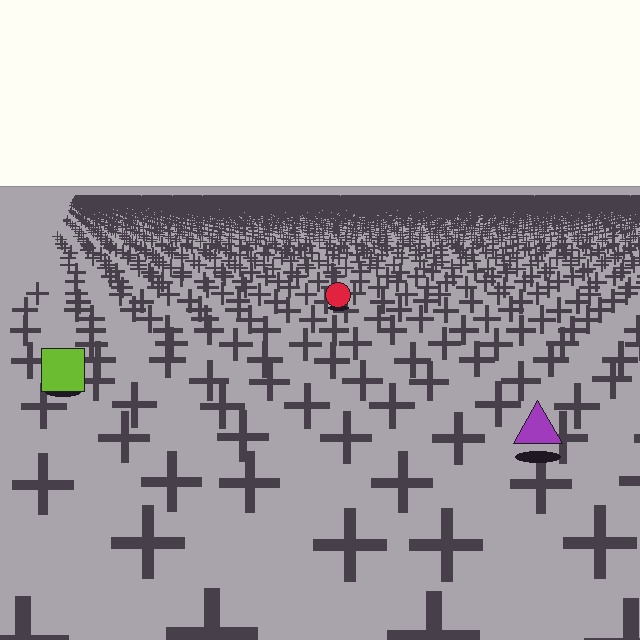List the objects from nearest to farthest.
From nearest to farthest: the purple triangle, the lime square, the red circle.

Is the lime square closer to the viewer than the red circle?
Yes. The lime square is closer — you can tell from the texture gradient: the ground texture is coarser near it.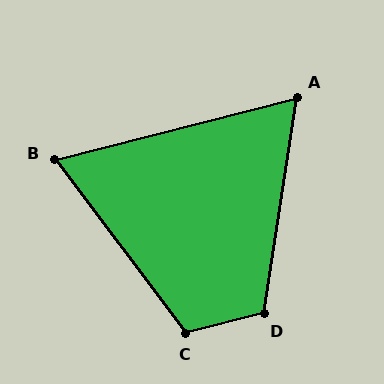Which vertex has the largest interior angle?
C, at approximately 113 degrees.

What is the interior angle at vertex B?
Approximately 67 degrees (acute).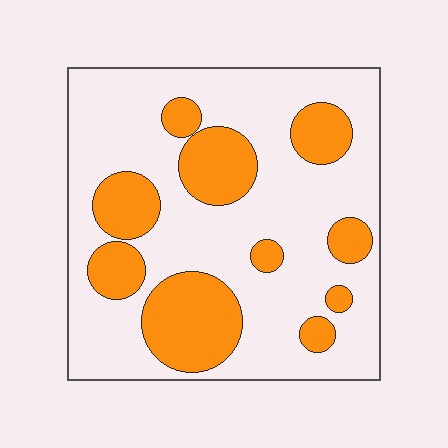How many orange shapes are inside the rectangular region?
10.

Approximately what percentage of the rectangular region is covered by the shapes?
Approximately 30%.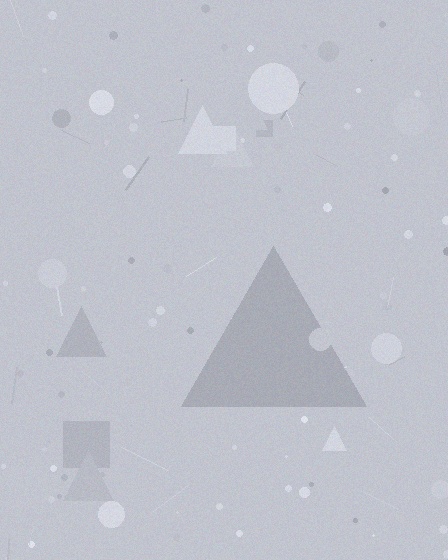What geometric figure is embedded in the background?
A triangle is embedded in the background.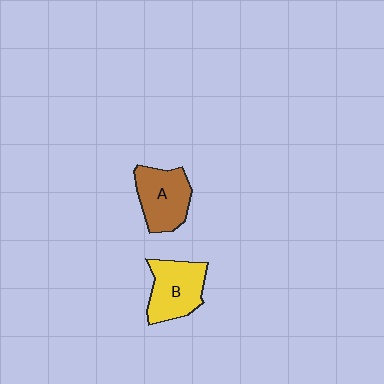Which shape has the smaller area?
Shape A (brown).